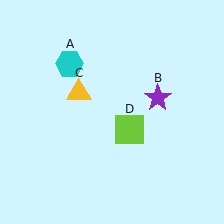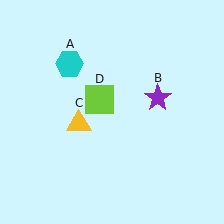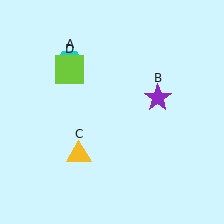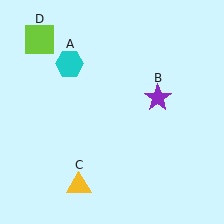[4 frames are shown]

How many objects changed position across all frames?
2 objects changed position: yellow triangle (object C), lime square (object D).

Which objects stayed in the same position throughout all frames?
Cyan hexagon (object A) and purple star (object B) remained stationary.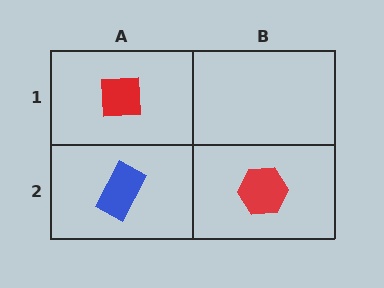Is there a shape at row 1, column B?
No, that cell is empty.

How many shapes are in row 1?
1 shape.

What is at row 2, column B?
A red hexagon.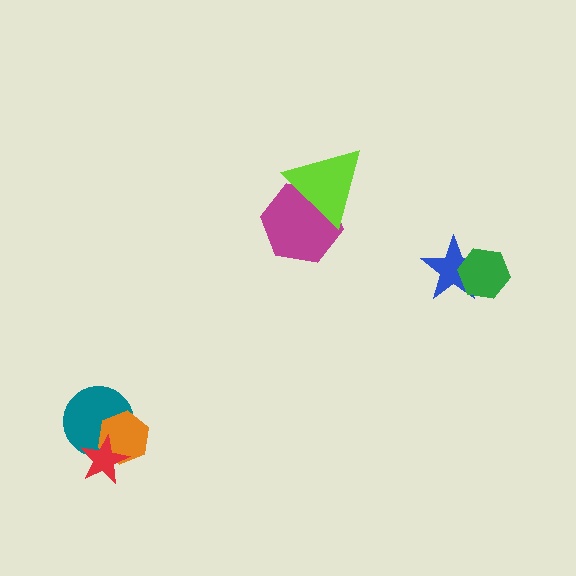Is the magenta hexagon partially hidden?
Yes, it is partially covered by another shape.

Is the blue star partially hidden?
Yes, it is partially covered by another shape.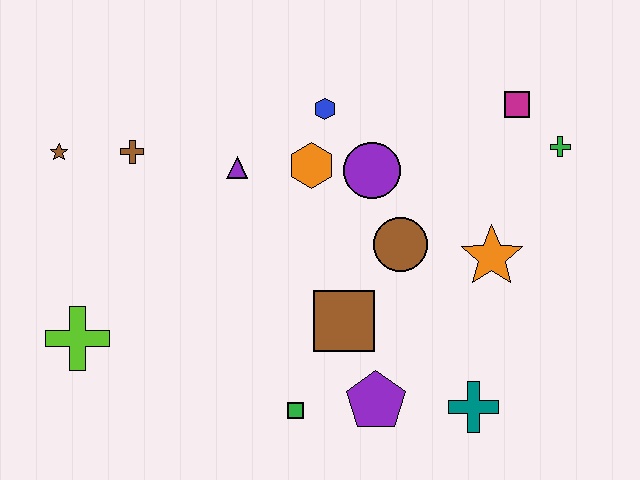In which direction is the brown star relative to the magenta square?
The brown star is to the left of the magenta square.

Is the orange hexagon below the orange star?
No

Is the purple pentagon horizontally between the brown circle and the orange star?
No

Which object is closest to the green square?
The purple pentagon is closest to the green square.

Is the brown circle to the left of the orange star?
Yes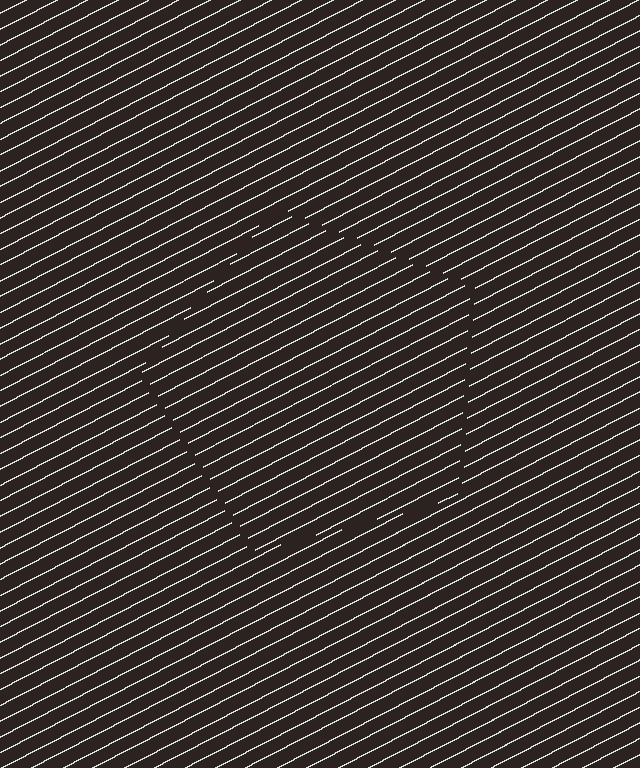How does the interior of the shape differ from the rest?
The interior of the shape contains the same grating, shifted by half a period — the contour is defined by the phase discontinuity where line-ends from the inner and outer gratings abut.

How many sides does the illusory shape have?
5 sides — the line-ends trace a pentagon.